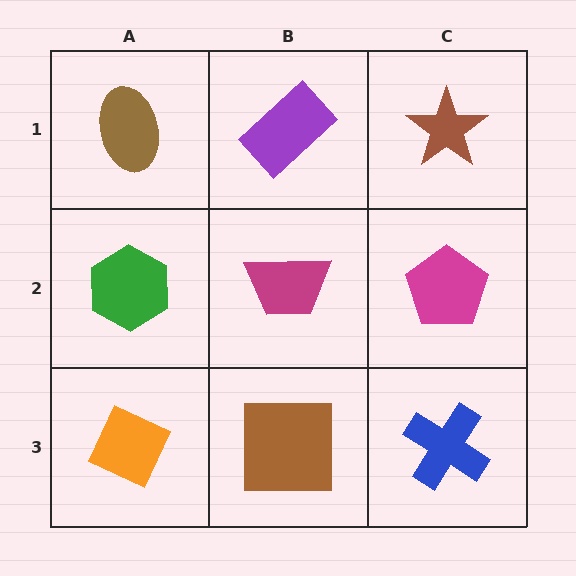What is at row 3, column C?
A blue cross.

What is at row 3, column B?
A brown square.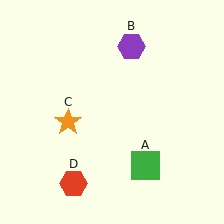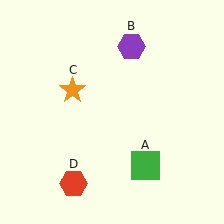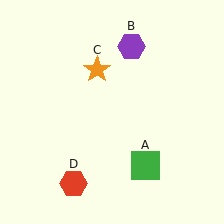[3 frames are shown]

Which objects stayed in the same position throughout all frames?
Green square (object A) and purple hexagon (object B) and red hexagon (object D) remained stationary.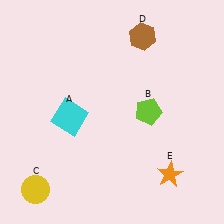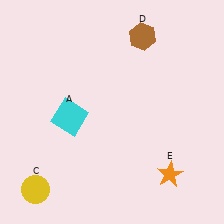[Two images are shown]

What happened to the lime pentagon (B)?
The lime pentagon (B) was removed in Image 2. It was in the top-right area of Image 1.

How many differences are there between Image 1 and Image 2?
There is 1 difference between the two images.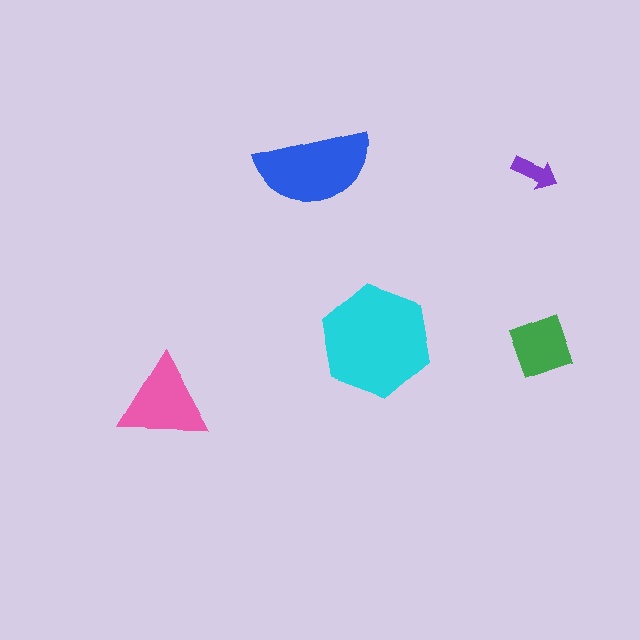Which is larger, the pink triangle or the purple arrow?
The pink triangle.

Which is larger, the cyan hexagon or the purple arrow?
The cyan hexagon.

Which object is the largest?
The cyan hexagon.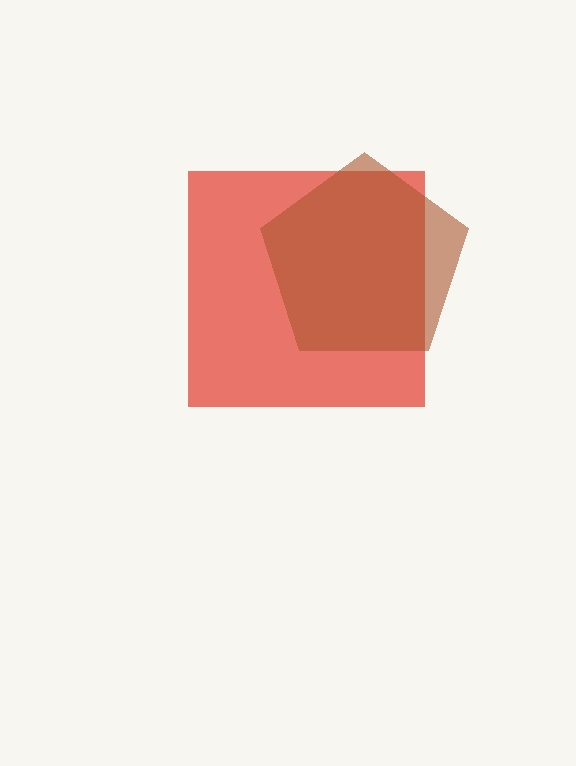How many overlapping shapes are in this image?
There are 2 overlapping shapes in the image.